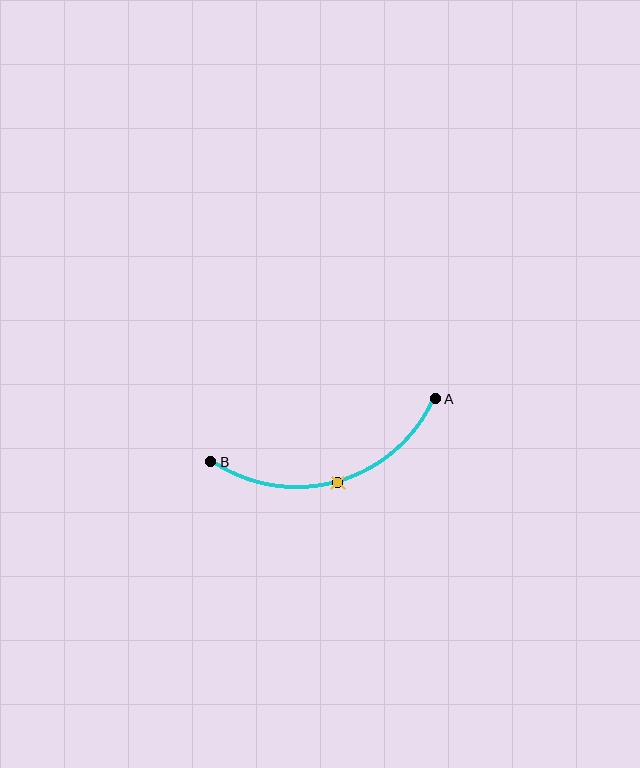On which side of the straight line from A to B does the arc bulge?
The arc bulges below the straight line connecting A and B.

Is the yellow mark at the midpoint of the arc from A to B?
Yes. The yellow mark lies on the arc at equal arc-length from both A and B — it is the arc midpoint.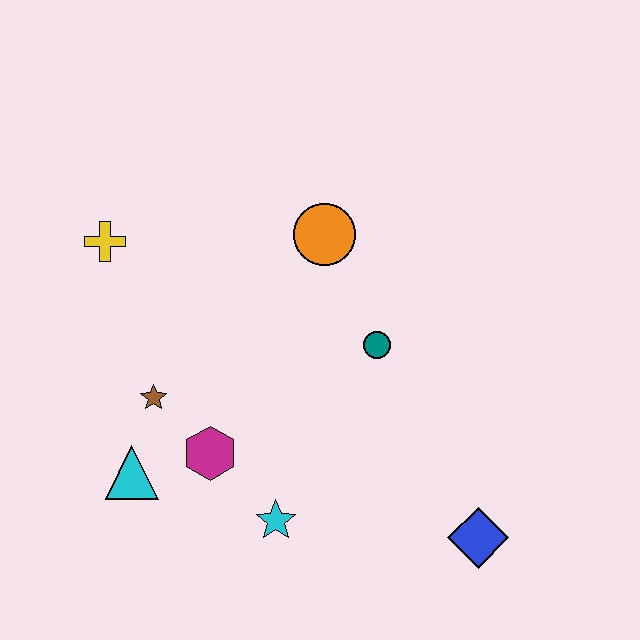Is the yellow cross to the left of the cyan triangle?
Yes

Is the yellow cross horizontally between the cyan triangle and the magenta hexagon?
No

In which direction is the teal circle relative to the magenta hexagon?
The teal circle is to the right of the magenta hexagon.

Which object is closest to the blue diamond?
The cyan star is closest to the blue diamond.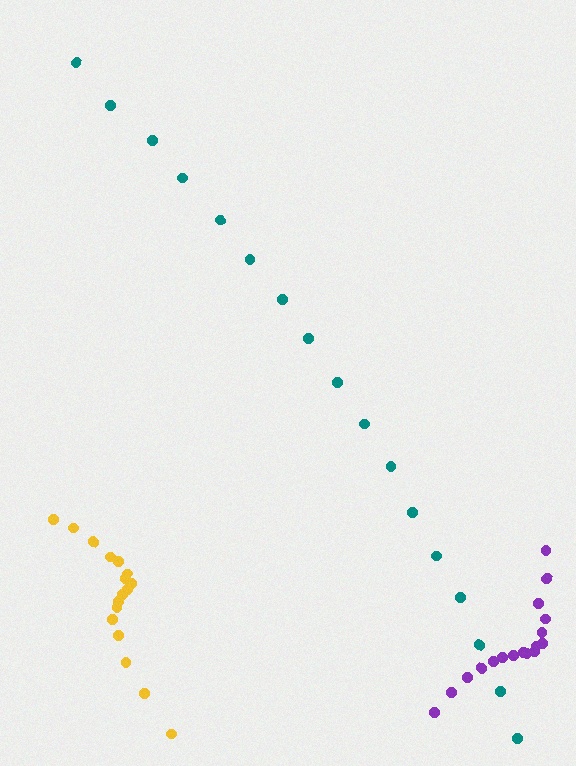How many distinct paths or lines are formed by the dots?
There are 3 distinct paths.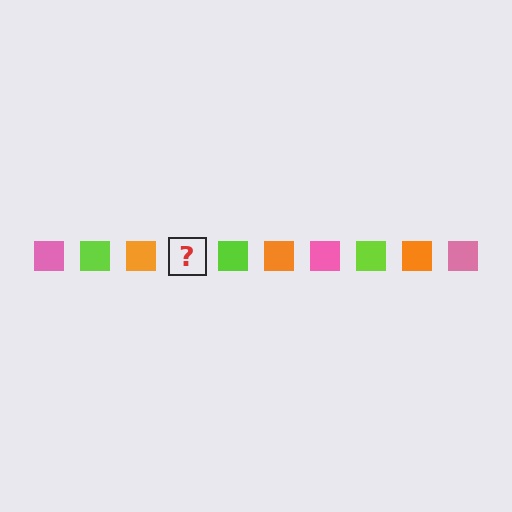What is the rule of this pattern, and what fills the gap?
The rule is that the pattern cycles through pink, lime, orange squares. The gap should be filled with a pink square.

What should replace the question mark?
The question mark should be replaced with a pink square.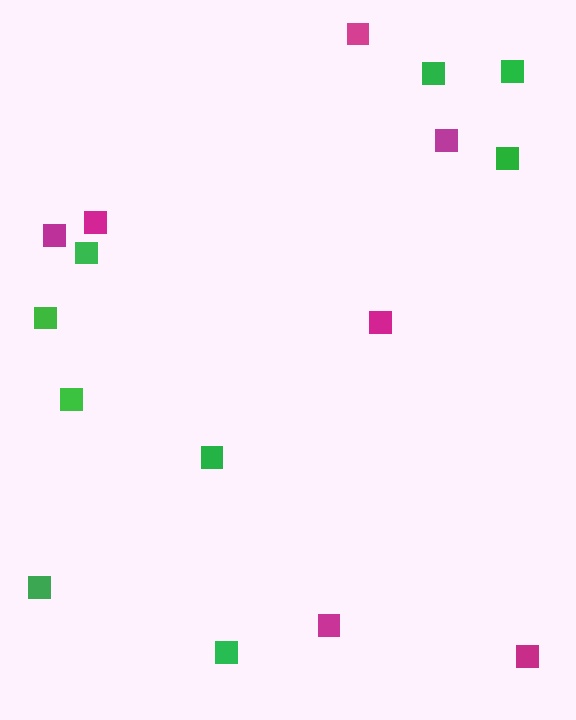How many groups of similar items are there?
There are 2 groups: one group of magenta squares (7) and one group of green squares (9).